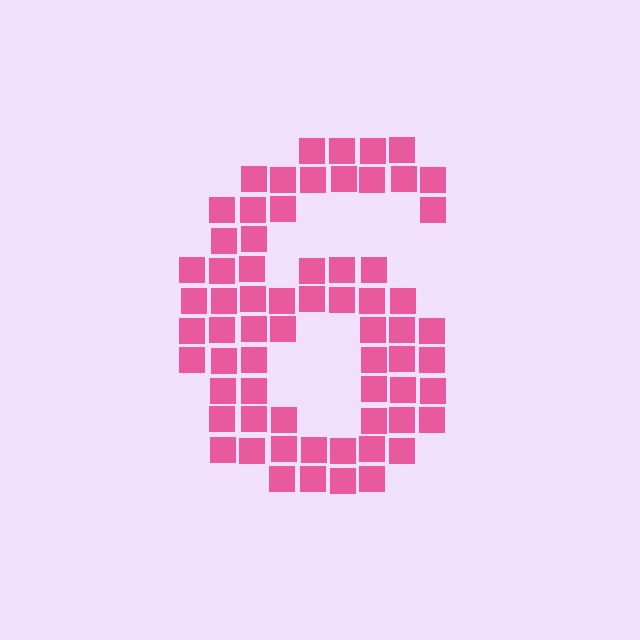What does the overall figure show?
The overall figure shows the digit 6.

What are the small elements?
The small elements are squares.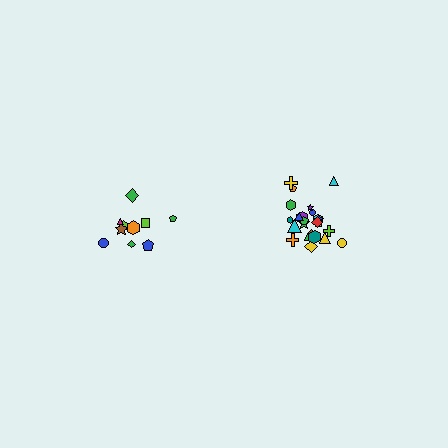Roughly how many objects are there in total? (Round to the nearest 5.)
Roughly 35 objects in total.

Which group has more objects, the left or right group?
The right group.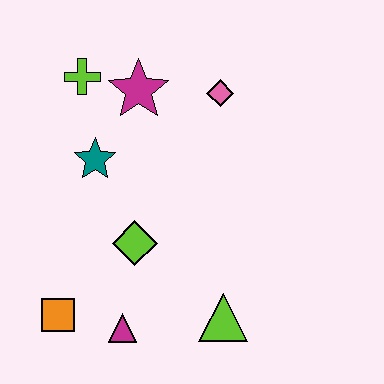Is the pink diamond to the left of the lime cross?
No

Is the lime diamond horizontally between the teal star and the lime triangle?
Yes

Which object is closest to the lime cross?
The magenta star is closest to the lime cross.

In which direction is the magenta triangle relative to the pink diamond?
The magenta triangle is below the pink diamond.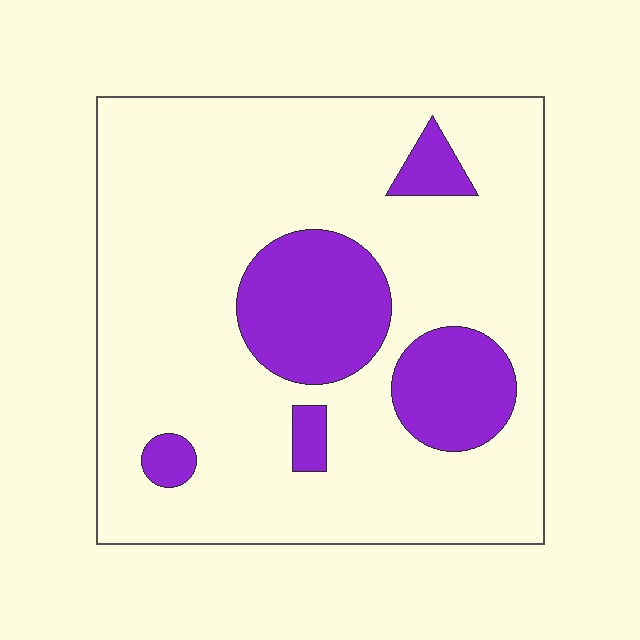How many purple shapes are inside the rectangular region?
5.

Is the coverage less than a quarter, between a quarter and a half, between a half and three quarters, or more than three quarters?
Less than a quarter.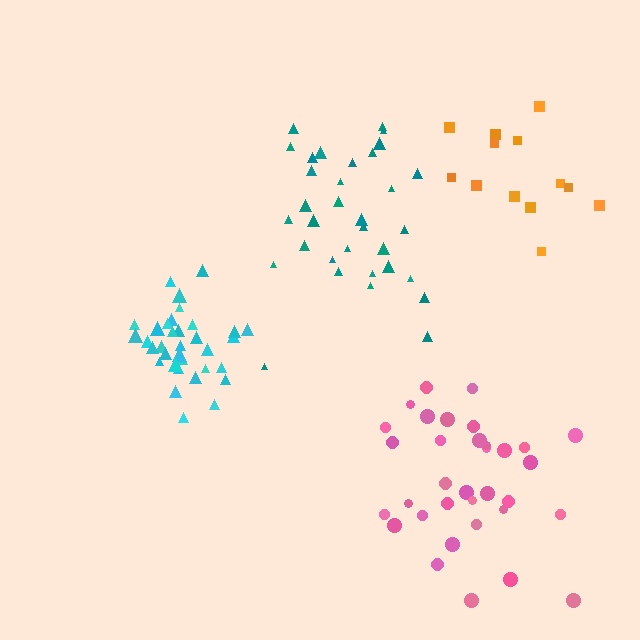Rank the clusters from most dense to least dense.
cyan, pink, teal, orange.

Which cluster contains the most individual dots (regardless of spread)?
Cyan (34).